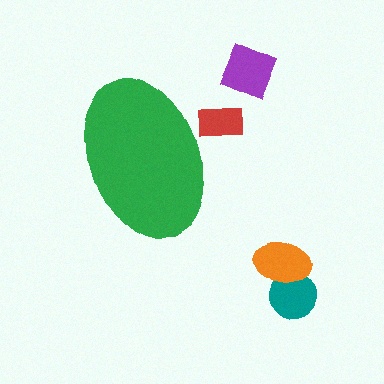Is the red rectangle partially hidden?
Yes, the red rectangle is partially hidden behind the green ellipse.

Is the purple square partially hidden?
No, the purple square is fully visible.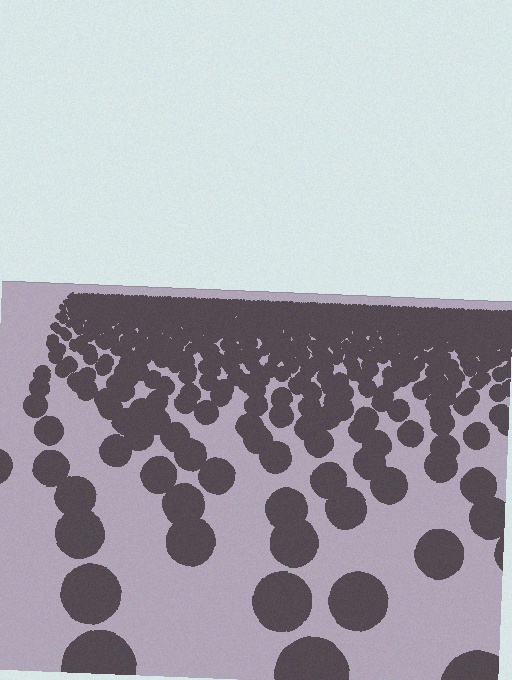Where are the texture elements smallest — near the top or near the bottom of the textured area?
Near the top.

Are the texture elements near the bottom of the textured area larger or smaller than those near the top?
Larger. Near the bottom, elements are closer to the viewer and appear at a bigger on-screen size.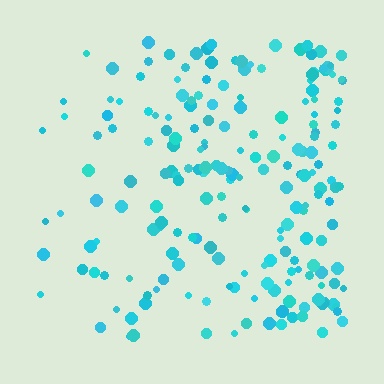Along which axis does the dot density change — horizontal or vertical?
Horizontal.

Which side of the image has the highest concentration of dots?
The right.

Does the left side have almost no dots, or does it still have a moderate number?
Still a moderate number, just noticeably fewer than the right.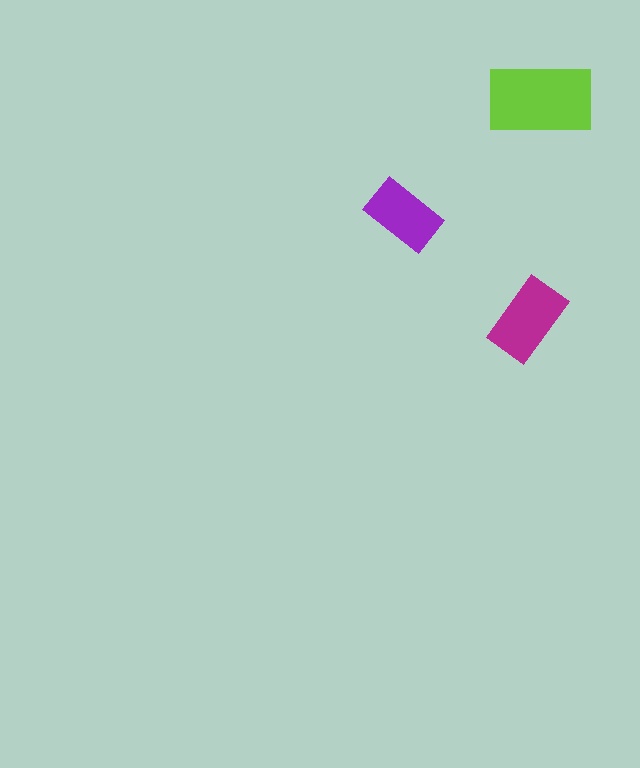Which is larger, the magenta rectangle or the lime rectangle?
The lime one.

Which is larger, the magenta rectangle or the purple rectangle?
The magenta one.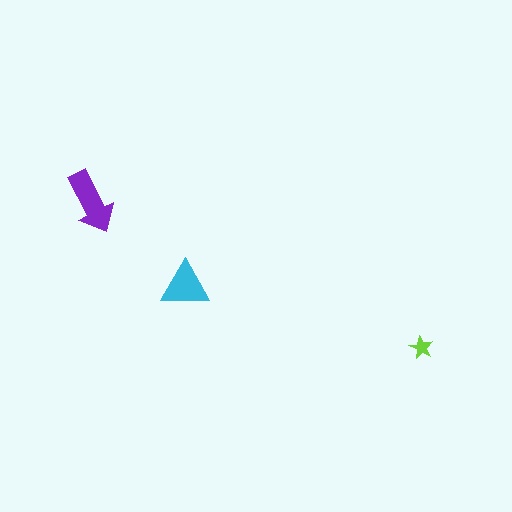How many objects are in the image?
There are 3 objects in the image.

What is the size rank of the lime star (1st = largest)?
3rd.